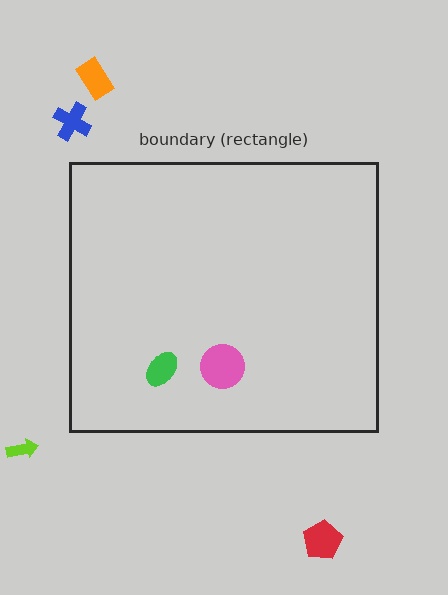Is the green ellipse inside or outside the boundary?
Inside.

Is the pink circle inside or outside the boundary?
Inside.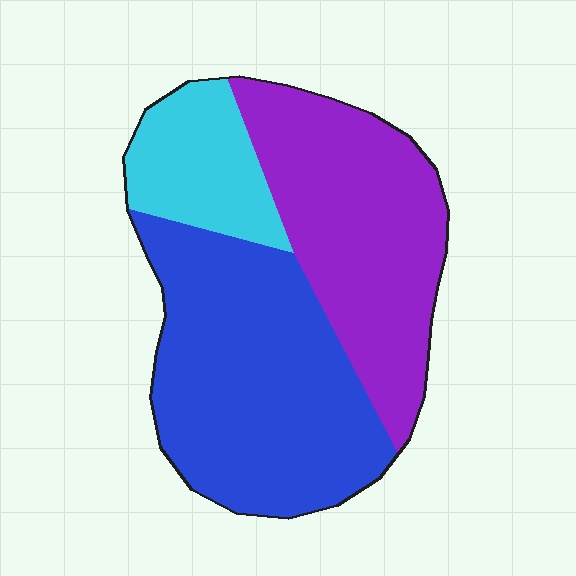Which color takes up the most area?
Blue, at roughly 45%.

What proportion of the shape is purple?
Purple covers 38% of the shape.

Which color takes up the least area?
Cyan, at roughly 15%.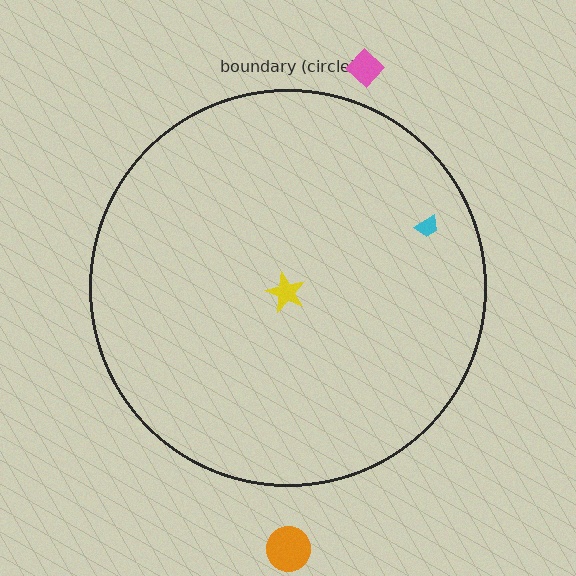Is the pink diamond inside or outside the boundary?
Outside.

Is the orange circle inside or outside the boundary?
Outside.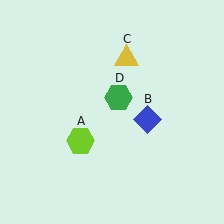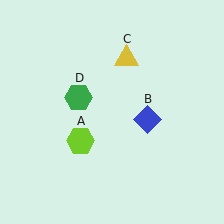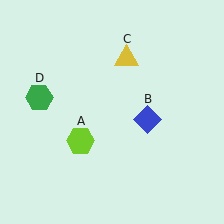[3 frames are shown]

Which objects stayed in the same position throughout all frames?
Lime hexagon (object A) and blue diamond (object B) and yellow triangle (object C) remained stationary.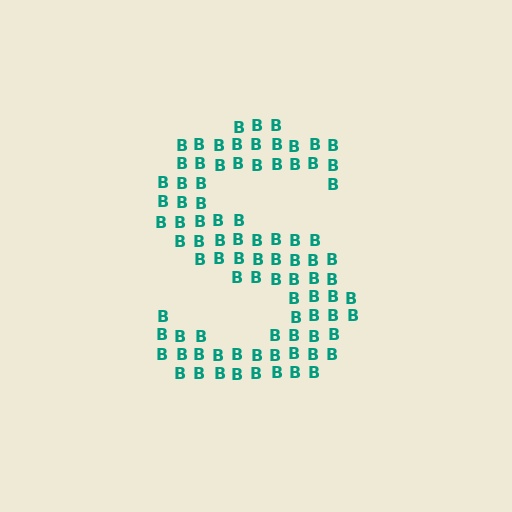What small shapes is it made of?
It is made of small letter B's.